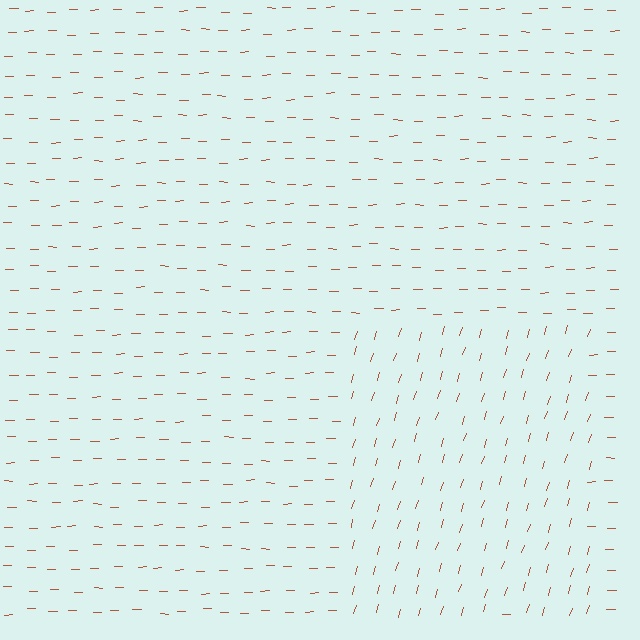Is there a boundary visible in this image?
Yes, there is a texture boundary formed by a change in line orientation.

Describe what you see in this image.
The image is filled with small brown line segments. A rectangle region in the image has lines oriented differently from the surrounding lines, creating a visible texture boundary.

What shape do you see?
I see a rectangle.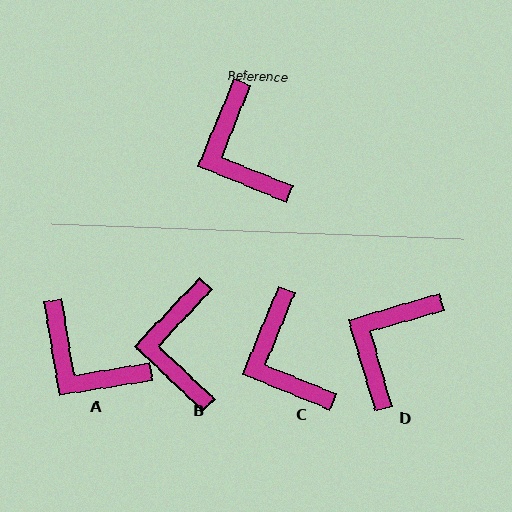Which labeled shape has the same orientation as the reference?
C.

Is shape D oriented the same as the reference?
No, it is off by about 51 degrees.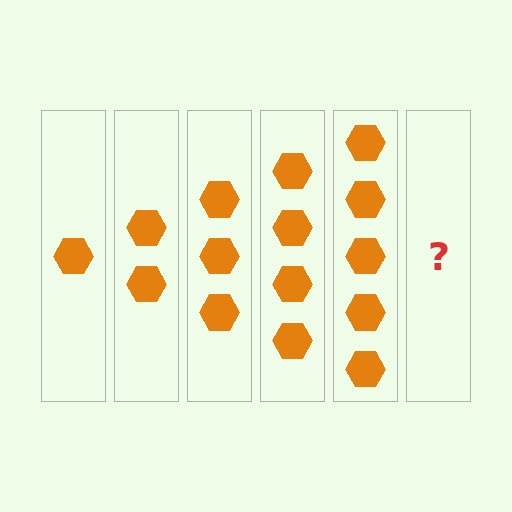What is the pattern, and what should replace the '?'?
The pattern is that each step adds one more hexagon. The '?' should be 6 hexagons.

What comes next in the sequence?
The next element should be 6 hexagons.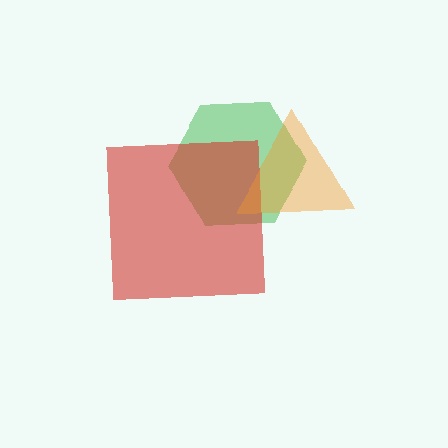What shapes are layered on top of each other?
The layered shapes are: a green hexagon, a red square, an orange triangle.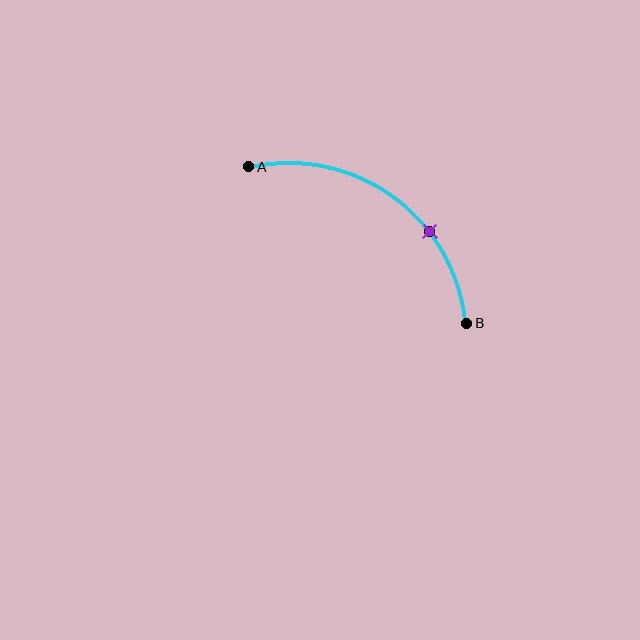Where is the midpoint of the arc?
The arc midpoint is the point on the curve farthest from the straight line joining A and B. It sits above and to the right of that line.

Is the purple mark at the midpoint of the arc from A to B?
No. The purple mark lies on the arc but is closer to endpoint B. The arc midpoint would be at the point on the curve equidistant along the arc from both A and B.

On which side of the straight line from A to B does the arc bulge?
The arc bulges above and to the right of the straight line connecting A and B.